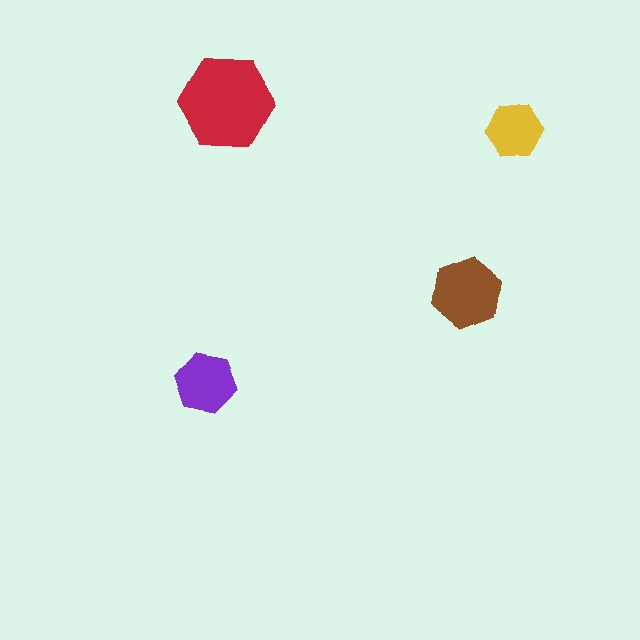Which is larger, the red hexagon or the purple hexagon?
The red one.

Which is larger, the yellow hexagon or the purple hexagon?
The purple one.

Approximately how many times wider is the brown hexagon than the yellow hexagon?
About 1.5 times wider.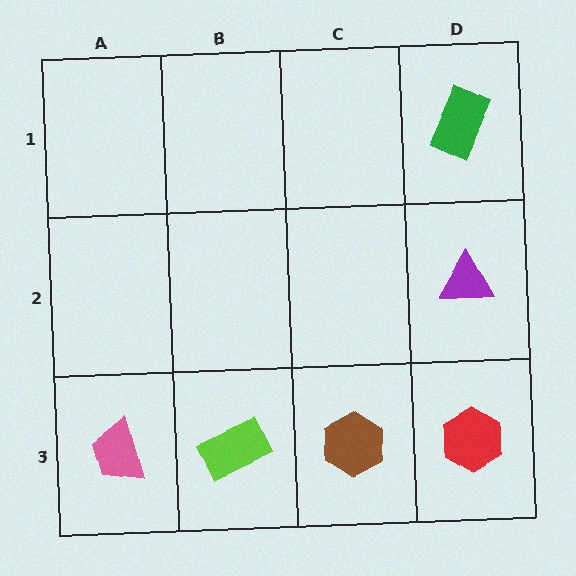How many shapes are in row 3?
4 shapes.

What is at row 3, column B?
A lime rectangle.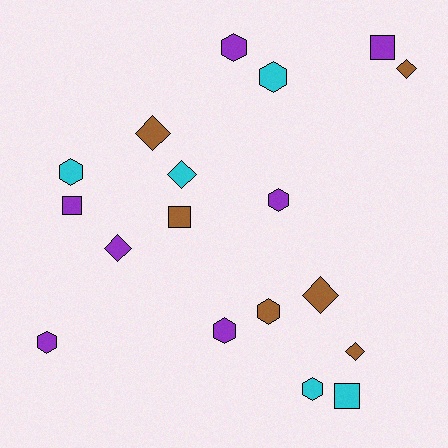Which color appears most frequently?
Purple, with 7 objects.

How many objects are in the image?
There are 18 objects.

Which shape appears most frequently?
Hexagon, with 8 objects.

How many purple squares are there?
There are 2 purple squares.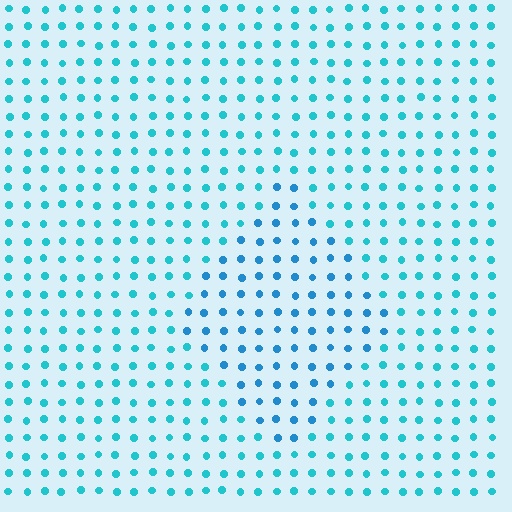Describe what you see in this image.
The image is filled with small cyan elements in a uniform arrangement. A diamond-shaped region is visible where the elements are tinted to a slightly different hue, forming a subtle color boundary.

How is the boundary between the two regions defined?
The boundary is defined purely by a slight shift in hue (about 21 degrees). Spacing, size, and orientation are identical on both sides.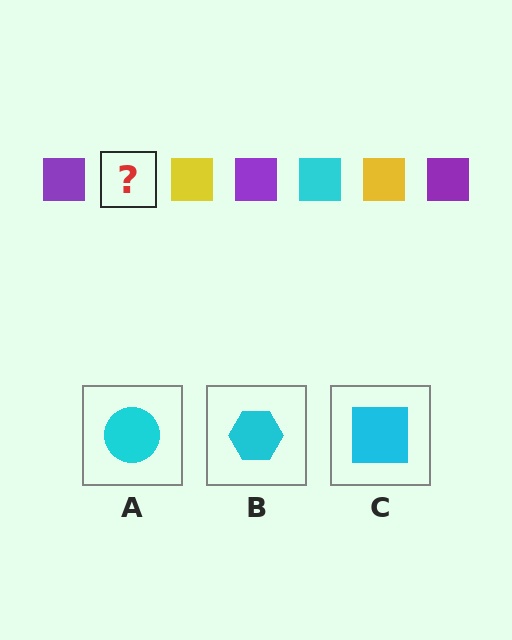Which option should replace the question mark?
Option C.